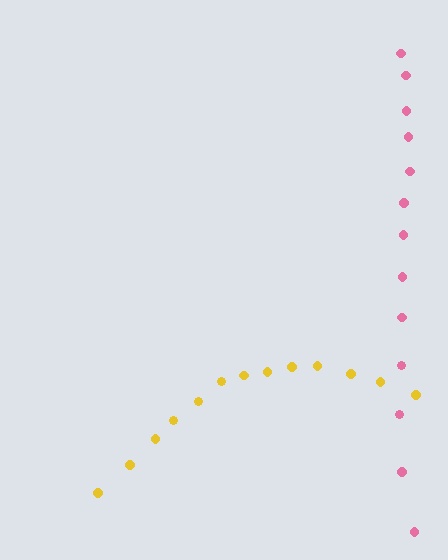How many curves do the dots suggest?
There are 2 distinct paths.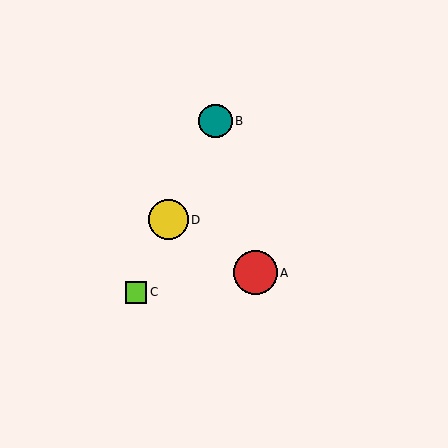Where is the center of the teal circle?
The center of the teal circle is at (215, 121).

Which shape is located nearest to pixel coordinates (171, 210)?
The yellow circle (labeled D) at (169, 220) is nearest to that location.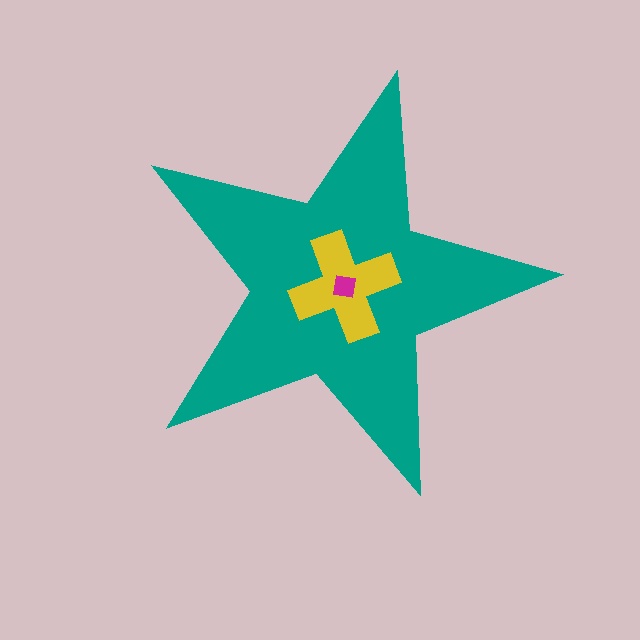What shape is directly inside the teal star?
The yellow cross.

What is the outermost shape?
The teal star.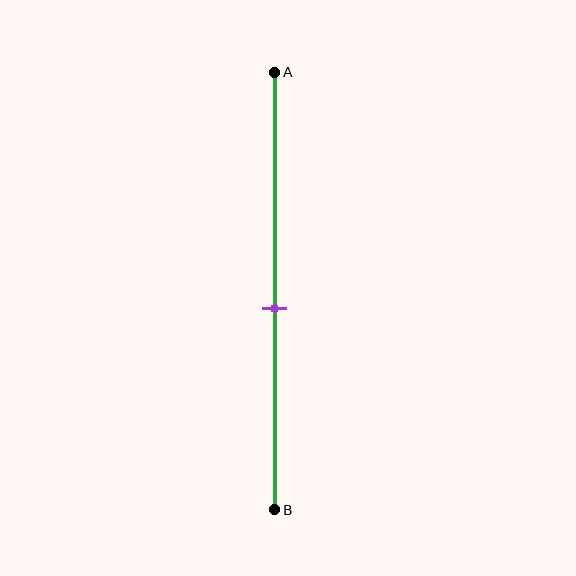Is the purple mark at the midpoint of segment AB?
No, the mark is at about 55% from A, not at the 50% midpoint.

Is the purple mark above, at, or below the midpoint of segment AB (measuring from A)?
The purple mark is below the midpoint of segment AB.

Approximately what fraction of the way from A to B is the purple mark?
The purple mark is approximately 55% of the way from A to B.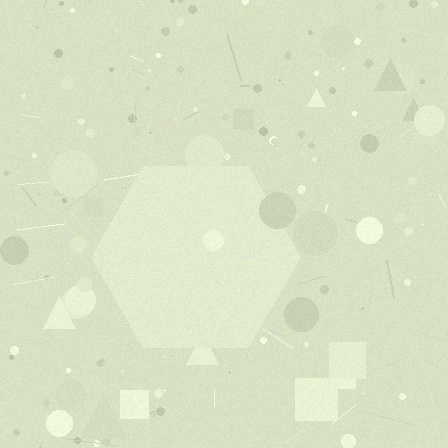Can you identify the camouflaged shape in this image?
The camouflaged shape is a hexagon.